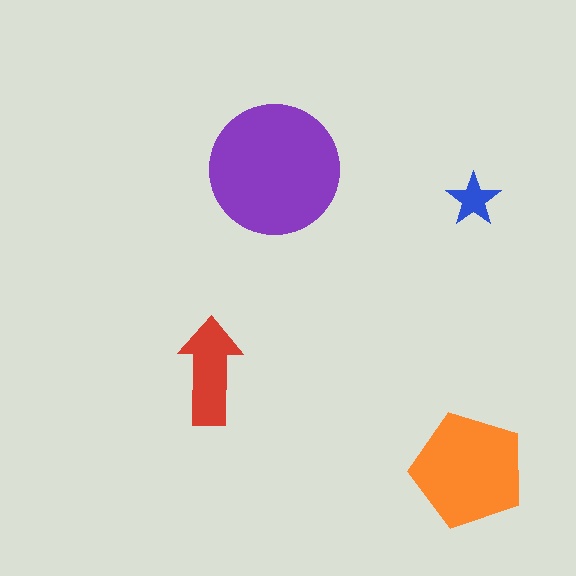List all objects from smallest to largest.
The blue star, the red arrow, the orange pentagon, the purple circle.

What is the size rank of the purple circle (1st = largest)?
1st.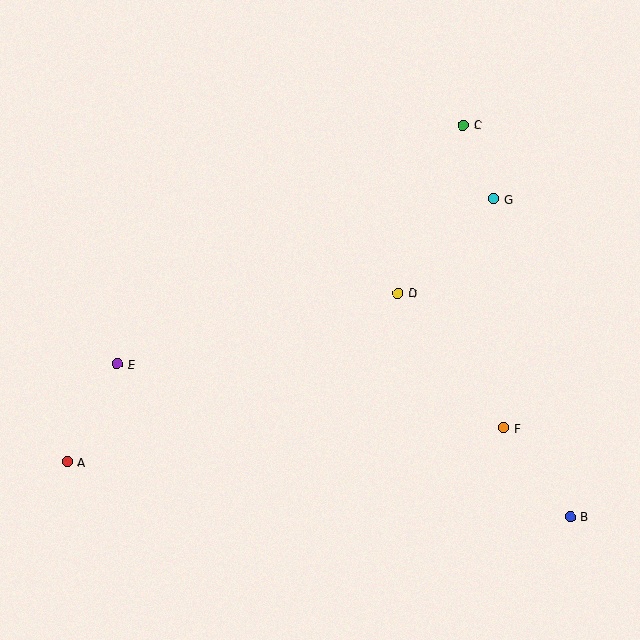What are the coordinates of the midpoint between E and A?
The midpoint between E and A is at (92, 413).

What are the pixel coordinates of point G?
Point G is at (494, 199).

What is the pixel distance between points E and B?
The distance between E and B is 477 pixels.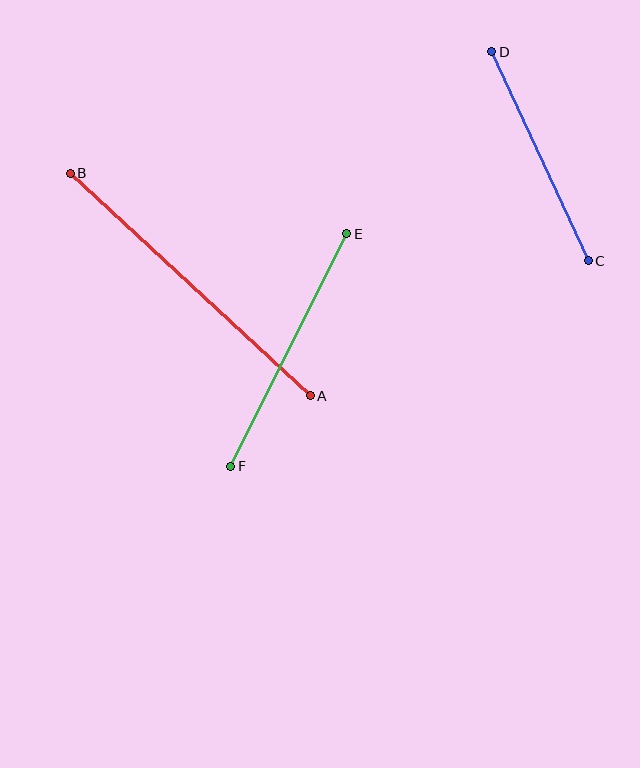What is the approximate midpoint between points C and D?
The midpoint is at approximately (540, 156) pixels.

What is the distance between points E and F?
The distance is approximately 260 pixels.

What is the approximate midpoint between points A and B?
The midpoint is at approximately (190, 285) pixels.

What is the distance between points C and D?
The distance is approximately 230 pixels.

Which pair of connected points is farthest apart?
Points A and B are farthest apart.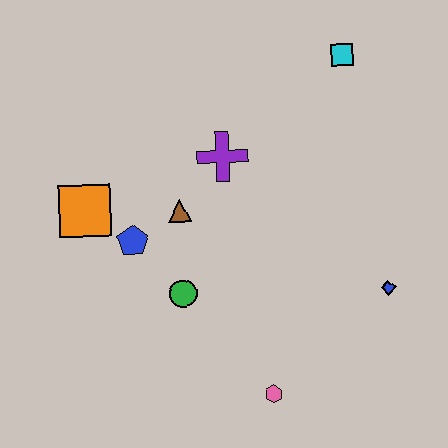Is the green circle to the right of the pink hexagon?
No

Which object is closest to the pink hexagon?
The green circle is closest to the pink hexagon.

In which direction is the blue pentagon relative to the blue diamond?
The blue pentagon is to the left of the blue diamond.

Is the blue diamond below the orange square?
Yes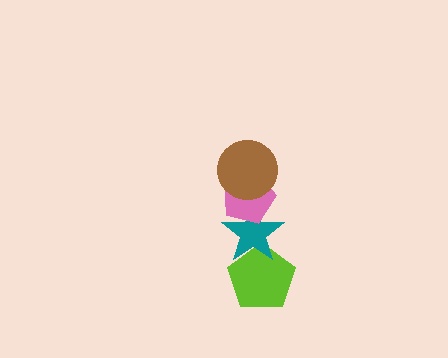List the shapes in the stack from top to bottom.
From top to bottom: the brown circle, the pink pentagon, the teal star, the lime pentagon.